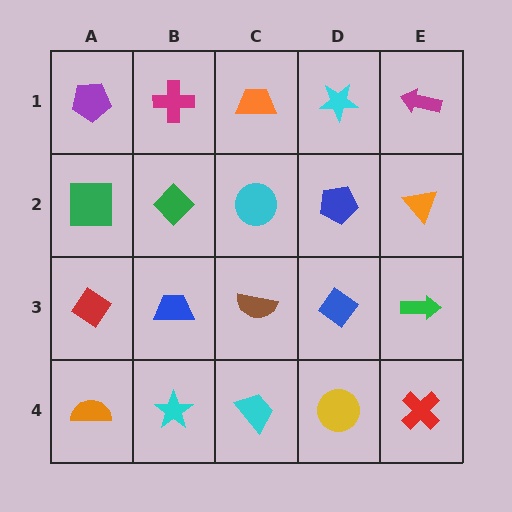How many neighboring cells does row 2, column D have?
4.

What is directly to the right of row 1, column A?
A magenta cross.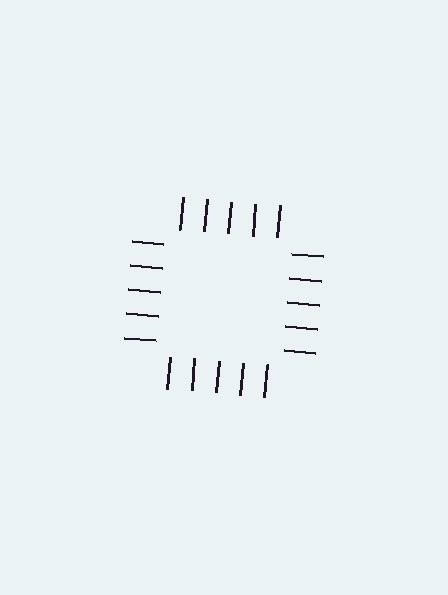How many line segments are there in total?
20 — 5 along each of the 4 edges.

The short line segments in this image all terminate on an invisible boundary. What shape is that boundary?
An illusory square — the line segments terminate on its edges but no continuous stroke is drawn.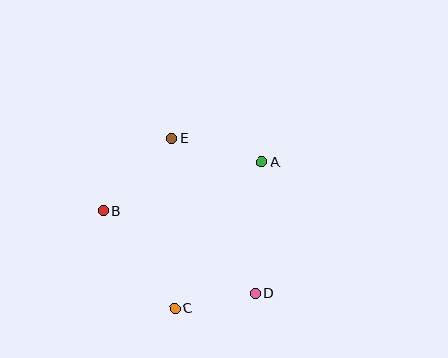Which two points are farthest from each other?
Points D and E are farthest from each other.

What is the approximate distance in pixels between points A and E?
The distance between A and E is approximately 93 pixels.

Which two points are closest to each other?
Points C and D are closest to each other.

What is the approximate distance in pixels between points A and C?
The distance between A and C is approximately 170 pixels.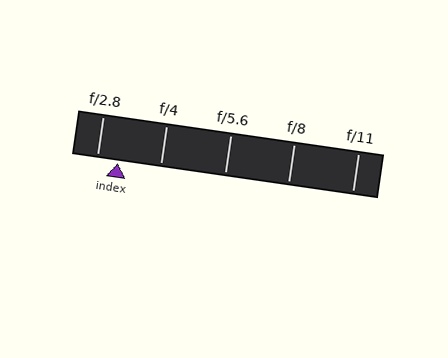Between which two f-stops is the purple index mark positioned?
The index mark is between f/2.8 and f/4.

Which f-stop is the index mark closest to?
The index mark is closest to f/2.8.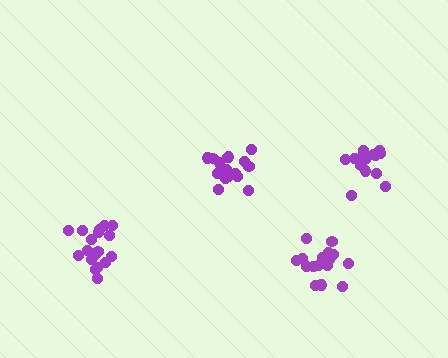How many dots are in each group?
Group 1: 18 dots, Group 2: 16 dots, Group 3: 16 dots, Group 4: 17 dots (67 total).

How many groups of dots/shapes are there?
There are 4 groups.